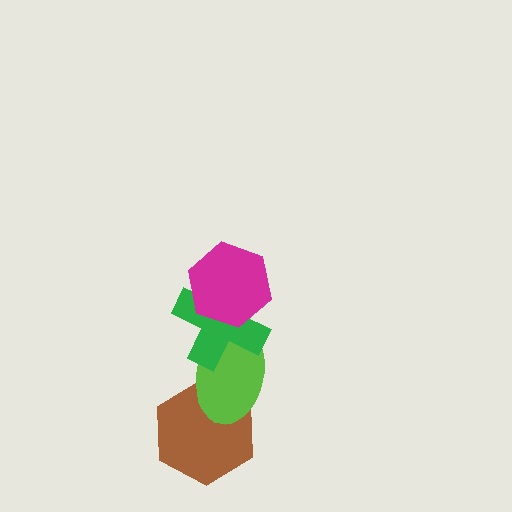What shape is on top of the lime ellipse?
The green cross is on top of the lime ellipse.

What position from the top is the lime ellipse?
The lime ellipse is 3rd from the top.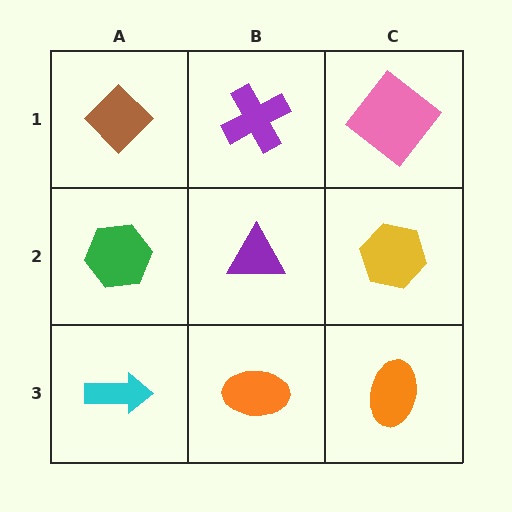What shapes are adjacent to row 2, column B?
A purple cross (row 1, column B), an orange ellipse (row 3, column B), a green hexagon (row 2, column A), a yellow hexagon (row 2, column C).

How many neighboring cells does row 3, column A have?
2.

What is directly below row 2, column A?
A cyan arrow.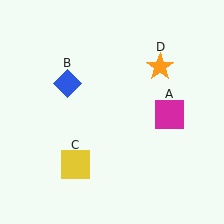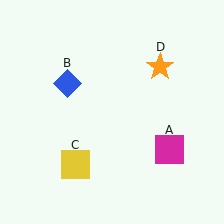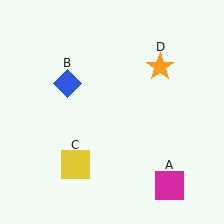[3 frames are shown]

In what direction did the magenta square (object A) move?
The magenta square (object A) moved down.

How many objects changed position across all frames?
1 object changed position: magenta square (object A).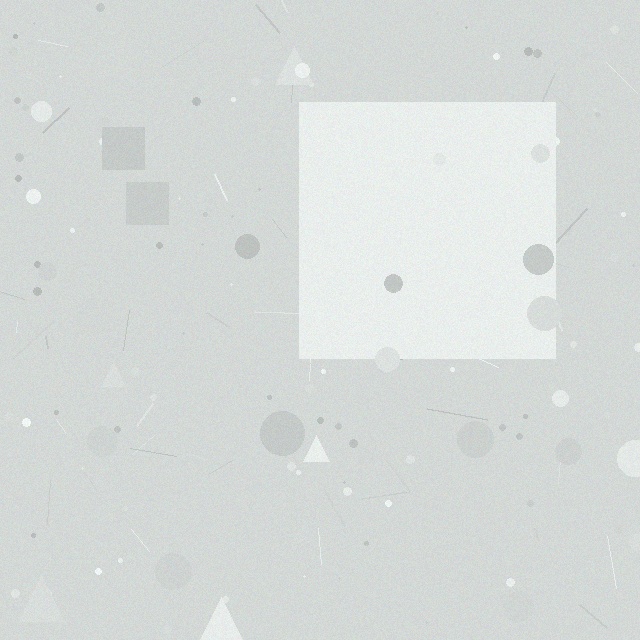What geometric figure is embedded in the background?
A square is embedded in the background.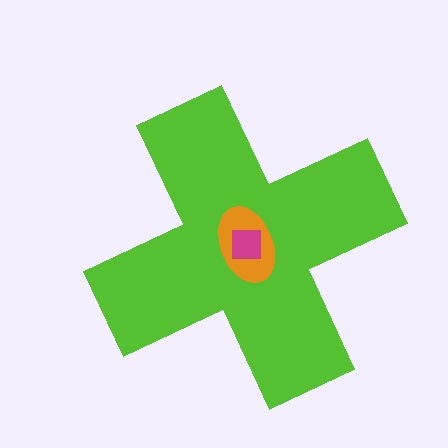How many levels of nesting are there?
3.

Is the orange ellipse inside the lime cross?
Yes.